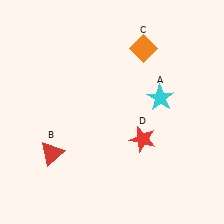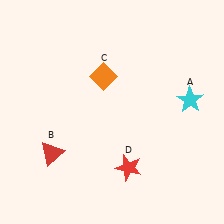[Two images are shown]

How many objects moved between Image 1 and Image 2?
3 objects moved between the two images.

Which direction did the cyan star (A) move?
The cyan star (A) moved right.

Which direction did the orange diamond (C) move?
The orange diamond (C) moved left.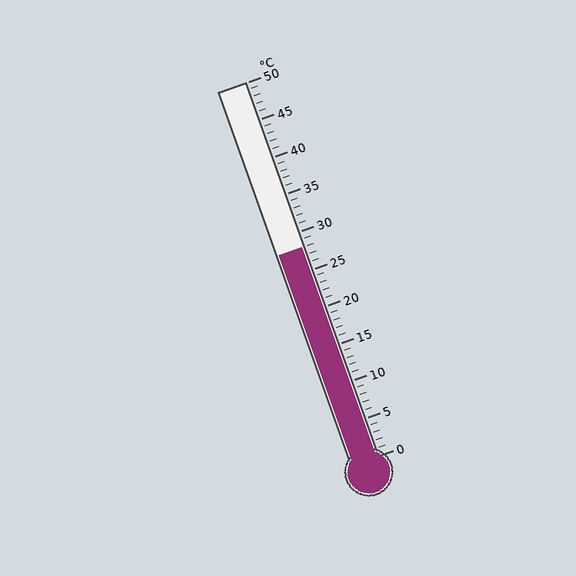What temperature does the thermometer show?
The thermometer shows approximately 28°C.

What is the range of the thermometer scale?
The thermometer scale ranges from 0°C to 50°C.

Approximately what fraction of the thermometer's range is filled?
The thermometer is filled to approximately 55% of its range.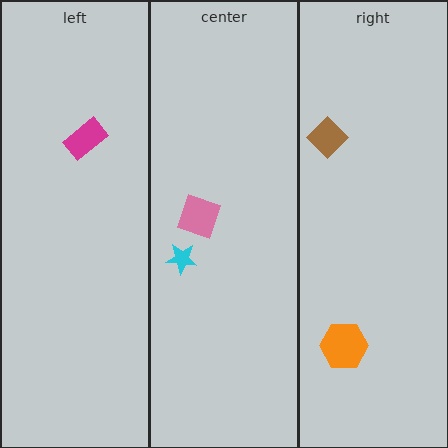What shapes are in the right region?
The brown diamond, the orange hexagon.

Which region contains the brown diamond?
The right region.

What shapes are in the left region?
The magenta rectangle.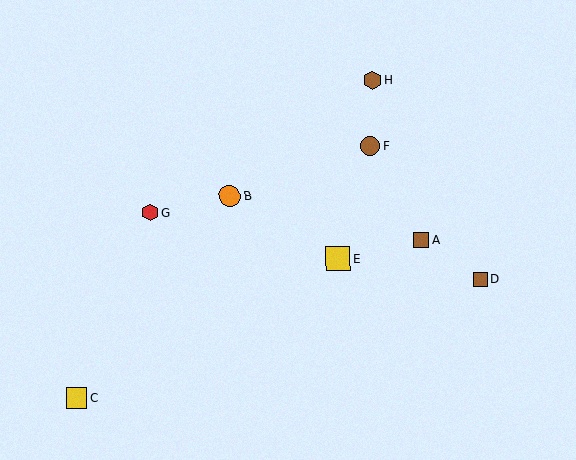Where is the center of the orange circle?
The center of the orange circle is at (230, 196).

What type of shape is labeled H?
Shape H is a brown hexagon.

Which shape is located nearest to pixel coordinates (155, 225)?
The red hexagon (labeled G) at (150, 212) is nearest to that location.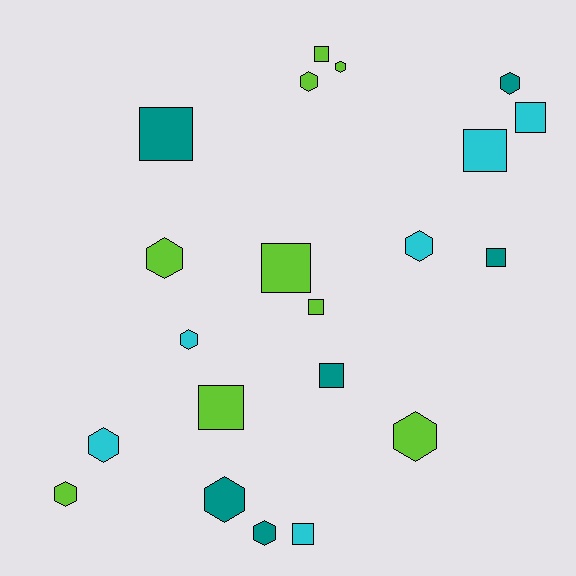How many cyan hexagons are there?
There are 3 cyan hexagons.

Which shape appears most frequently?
Hexagon, with 11 objects.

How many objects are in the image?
There are 21 objects.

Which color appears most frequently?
Lime, with 9 objects.